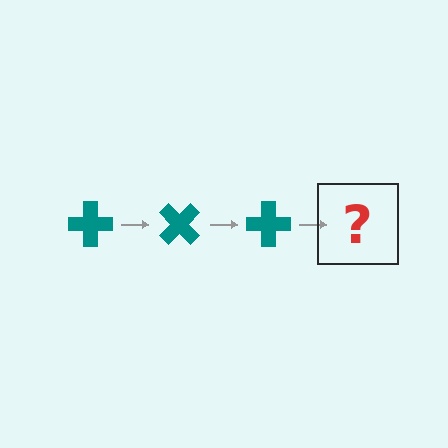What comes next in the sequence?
The next element should be a teal cross rotated 135 degrees.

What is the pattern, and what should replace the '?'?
The pattern is that the cross rotates 45 degrees each step. The '?' should be a teal cross rotated 135 degrees.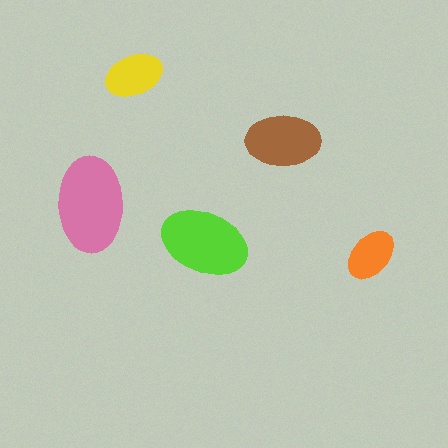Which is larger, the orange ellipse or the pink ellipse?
The pink one.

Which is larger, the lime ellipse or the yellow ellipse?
The lime one.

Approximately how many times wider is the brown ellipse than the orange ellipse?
About 1.5 times wider.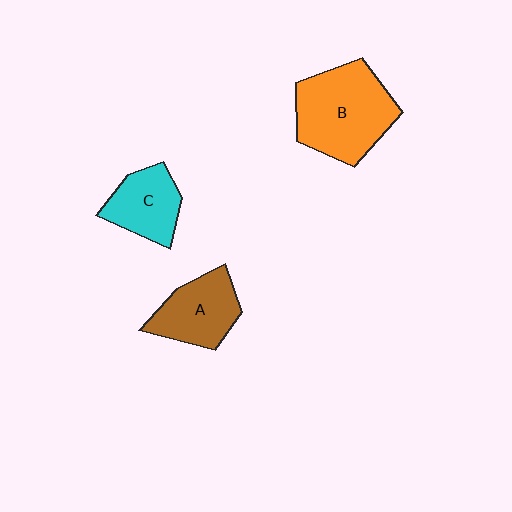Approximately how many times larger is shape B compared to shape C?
Approximately 1.7 times.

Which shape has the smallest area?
Shape C (cyan).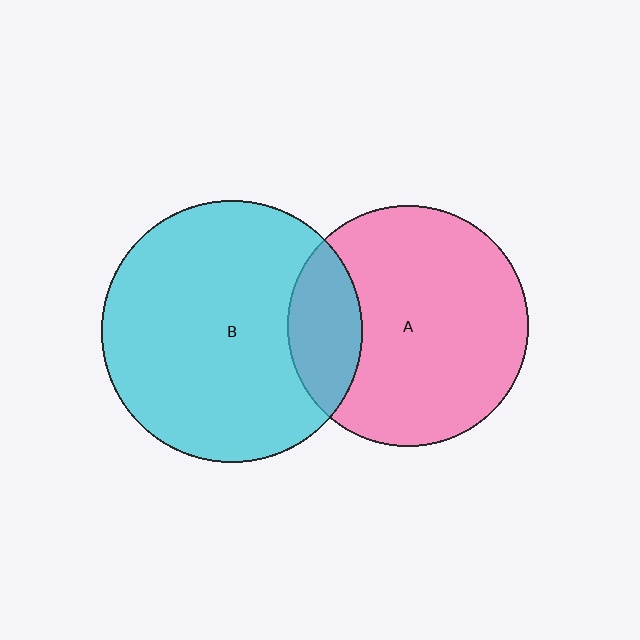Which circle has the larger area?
Circle B (cyan).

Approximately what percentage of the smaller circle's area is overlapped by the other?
Approximately 20%.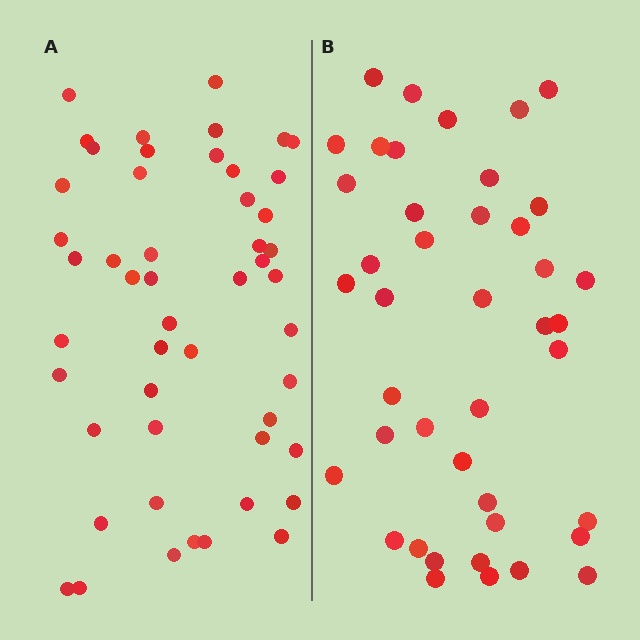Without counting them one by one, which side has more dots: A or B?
Region A (the left region) has more dots.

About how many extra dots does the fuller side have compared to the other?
Region A has roughly 8 or so more dots than region B.